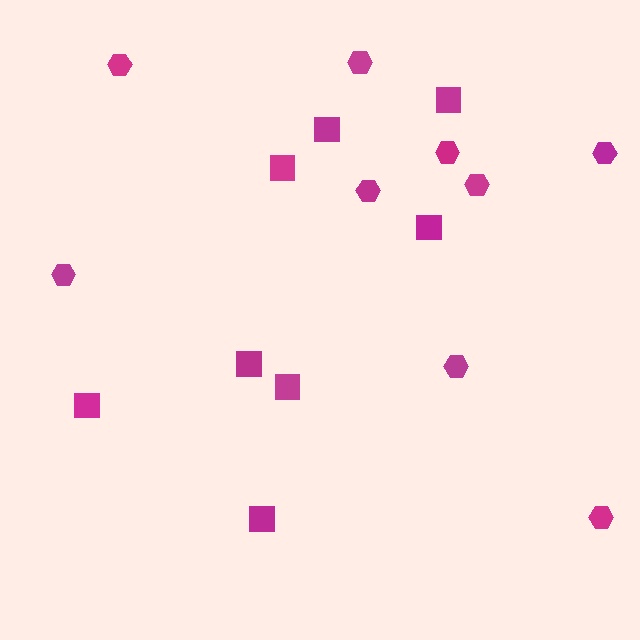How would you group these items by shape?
There are 2 groups: one group of hexagons (9) and one group of squares (8).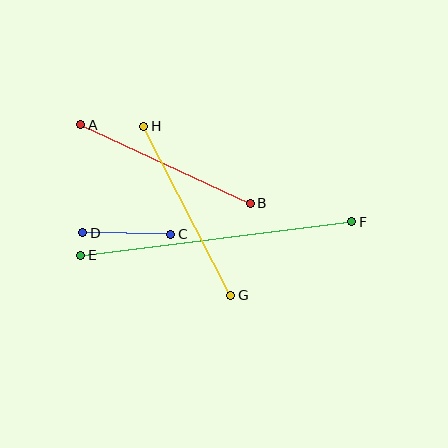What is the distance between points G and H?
The distance is approximately 190 pixels.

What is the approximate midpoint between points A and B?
The midpoint is at approximately (165, 164) pixels.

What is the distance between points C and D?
The distance is approximately 88 pixels.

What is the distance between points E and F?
The distance is approximately 273 pixels.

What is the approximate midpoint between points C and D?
The midpoint is at approximately (127, 233) pixels.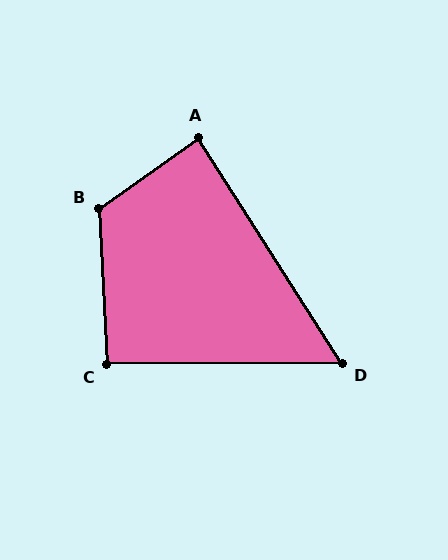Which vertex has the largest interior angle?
B, at approximately 122 degrees.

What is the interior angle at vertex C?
Approximately 93 degrees (approximately right).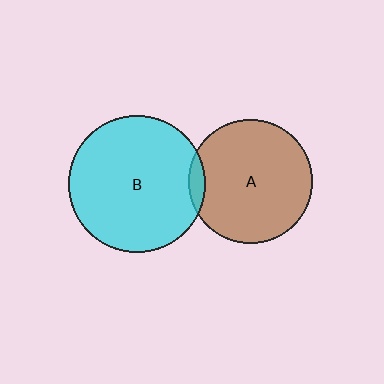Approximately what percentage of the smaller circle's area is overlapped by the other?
Approximately 5%.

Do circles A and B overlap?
Yes.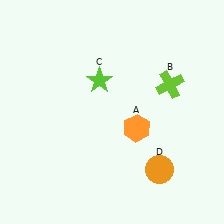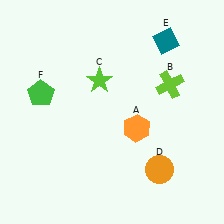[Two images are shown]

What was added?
A teal diamond (E), a green pentagon (F) were added in Image 2.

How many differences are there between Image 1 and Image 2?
There are 2 differences between the two images.